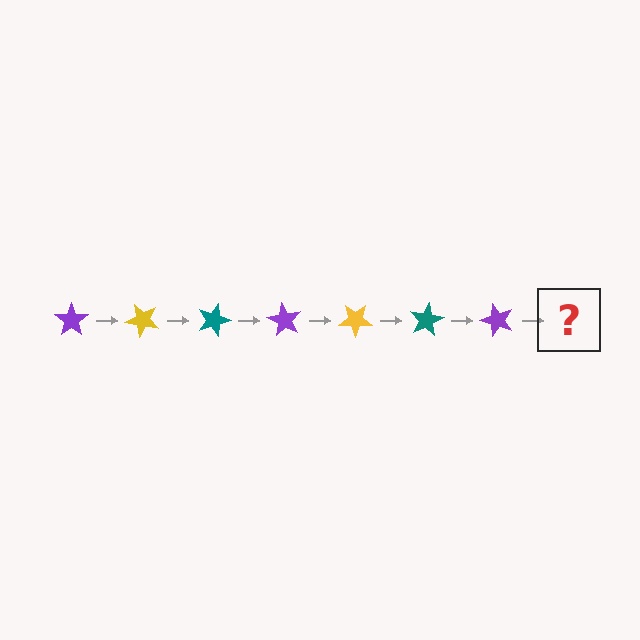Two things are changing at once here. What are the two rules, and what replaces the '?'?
The two rules are that it rotates 45 degrees each step and the color cycles through purple, yellow, and teal. The '?' should be a yellow star, rotated 315 degrees from the start.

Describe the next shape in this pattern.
It should be a yellow star, rotated 315 degrees from the start.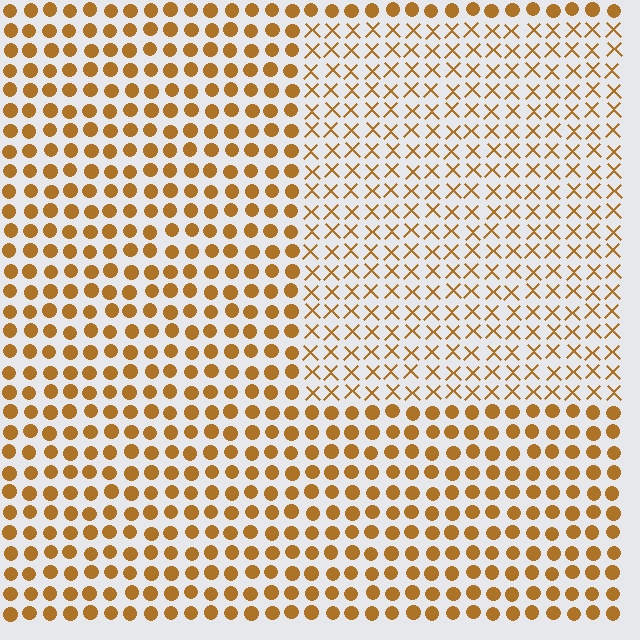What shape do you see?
I see a rectangle.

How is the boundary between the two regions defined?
The boundary is defined by a change in element shape: X marks inside vs. circles outside. All elements share the same color and spacing.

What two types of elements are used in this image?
The image uses X marks inside the rectangle region and circles outside it.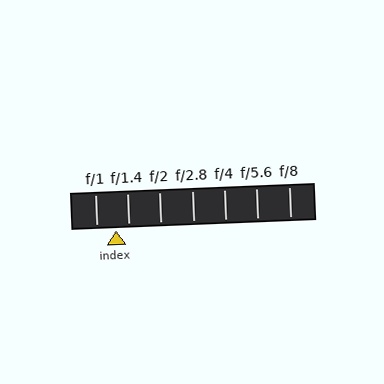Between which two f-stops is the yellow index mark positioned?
The index mark is between f/1 and f/1.4.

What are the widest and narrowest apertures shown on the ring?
The widest aperture shown is f/1 and the narrowest is f/8.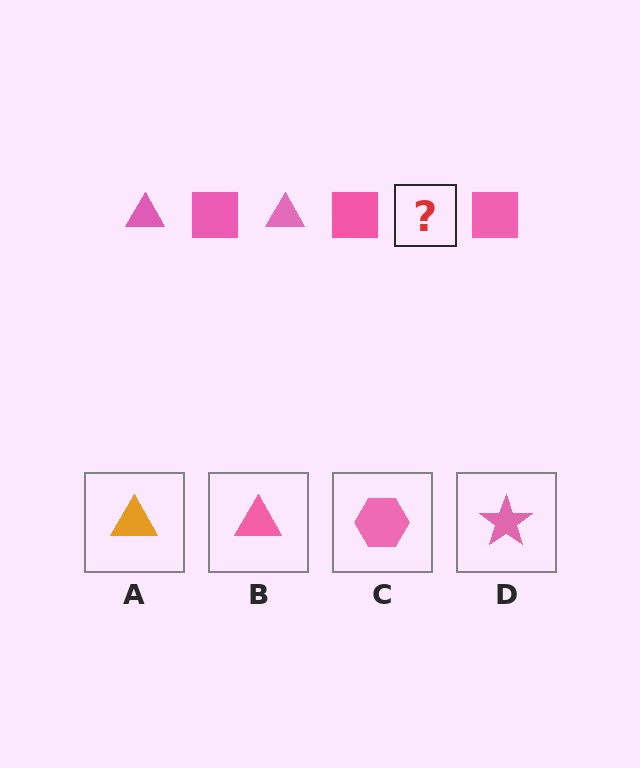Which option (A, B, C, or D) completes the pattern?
B.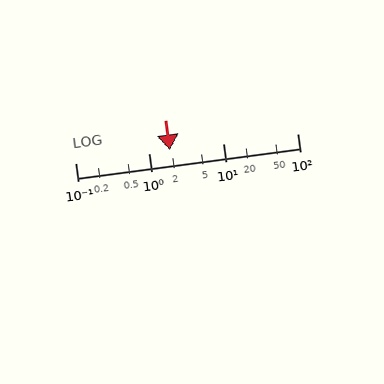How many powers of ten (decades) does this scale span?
The scale spans 3 decades, from 0.1 to 100.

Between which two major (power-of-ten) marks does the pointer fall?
The pointer is between 1 and 10.